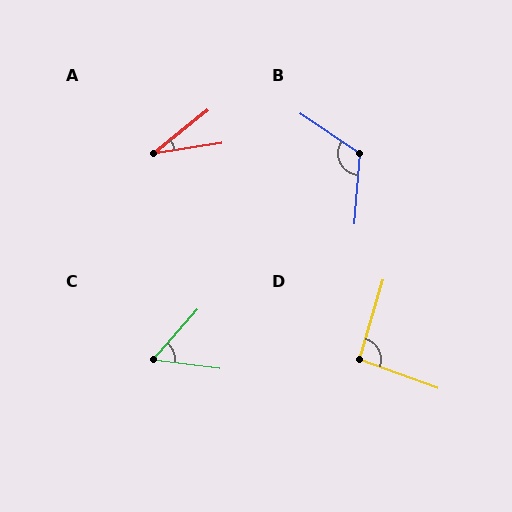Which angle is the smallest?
A, at approximately 30 degrees.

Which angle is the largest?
B, at approximately 120 degrees.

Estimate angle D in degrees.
Approximately 93 degrees.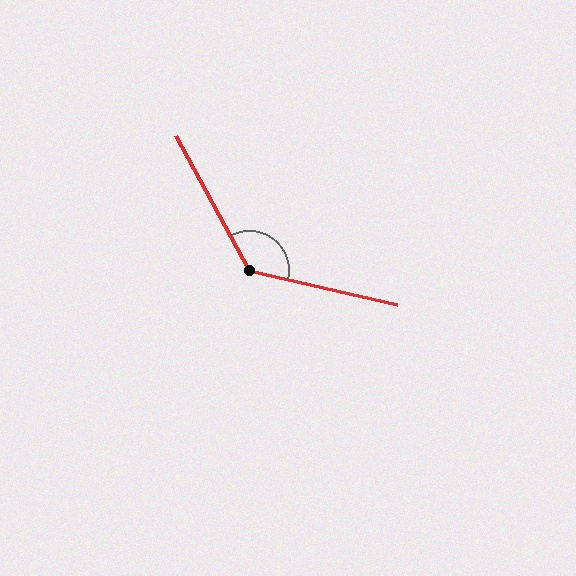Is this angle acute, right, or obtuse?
It is obtuse.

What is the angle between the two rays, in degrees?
Approximately 132 degrees.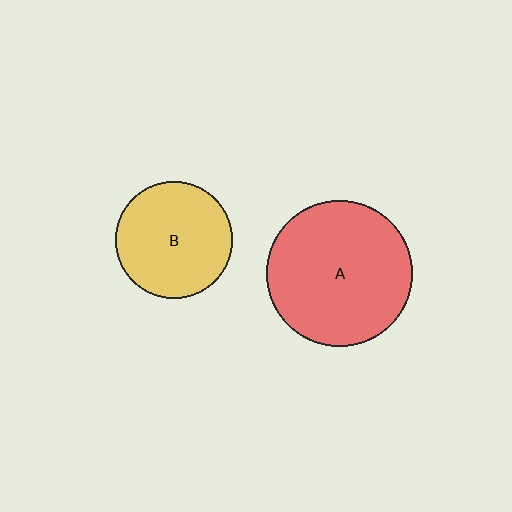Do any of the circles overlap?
No, none of the circles overlap.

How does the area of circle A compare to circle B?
Approximately 1.6 times.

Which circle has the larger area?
Circle A (red).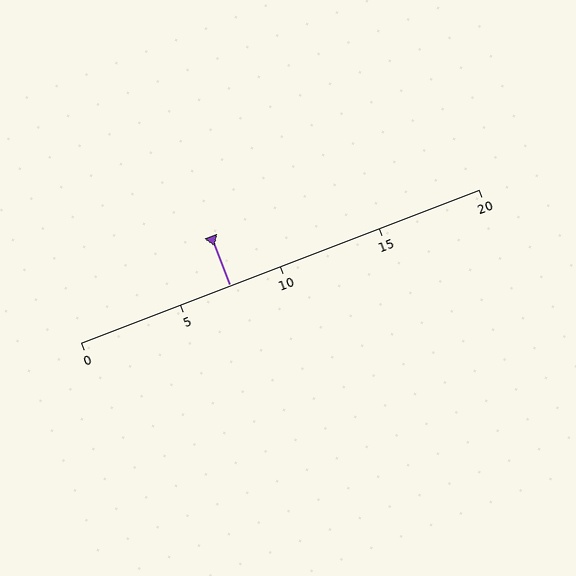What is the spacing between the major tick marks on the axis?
The major ticks are spaced 5 apart.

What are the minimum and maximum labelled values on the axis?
The axis runs from 0 to 20.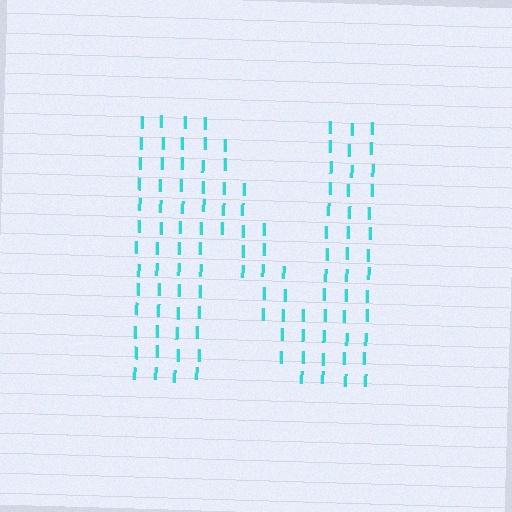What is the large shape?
The large shape is the letter N.